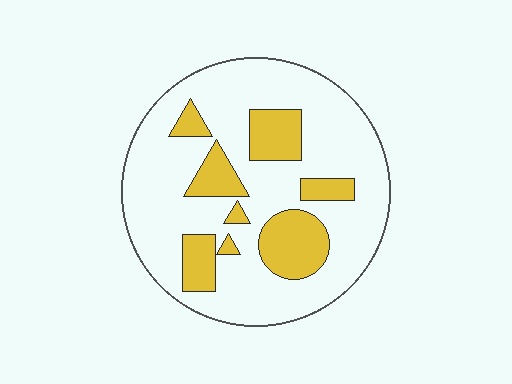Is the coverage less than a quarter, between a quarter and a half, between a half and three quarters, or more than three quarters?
Less than a quarter.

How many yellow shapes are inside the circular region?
8.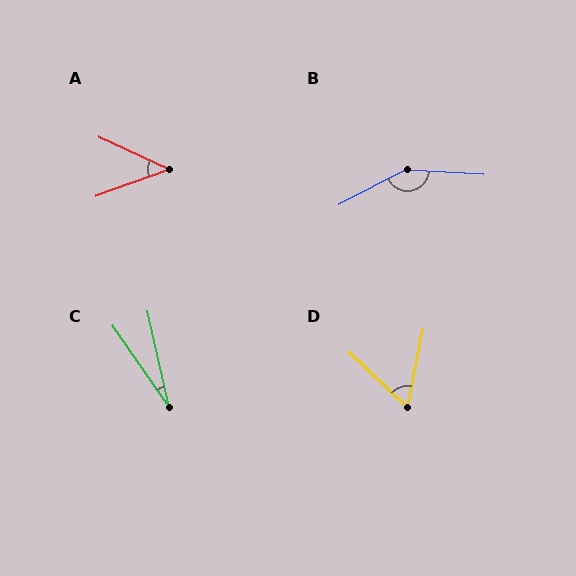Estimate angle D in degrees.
Approximately 57 degrees.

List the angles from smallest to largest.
C (22°), A (45°), D (57°), B (150°).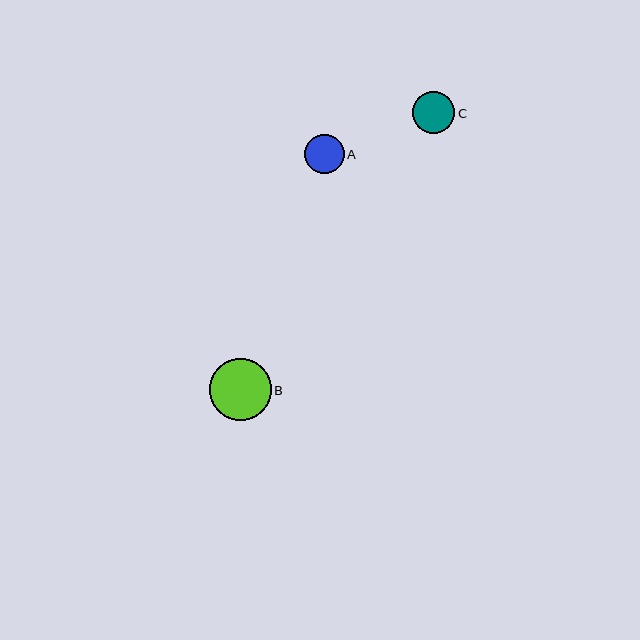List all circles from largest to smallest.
From largest to smallest: B, C, A.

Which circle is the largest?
Circle B is the largest with a size of approximately 61 pixels.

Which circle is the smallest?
Circle A is the smallest with a size of approximately 40 pixels.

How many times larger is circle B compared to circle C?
Circle B is approximately 1.4 times the size of circle C.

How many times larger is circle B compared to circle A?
Circle B is approximately 1.5 times the size of circle A.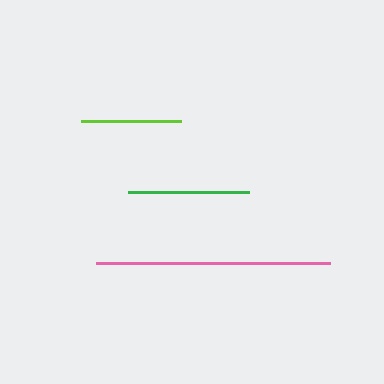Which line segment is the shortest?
The lime line is the shortest at approximately 100 pixels.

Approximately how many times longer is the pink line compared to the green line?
The pink line is approximately 1.9 times the length of the green line.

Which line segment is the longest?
The pink line is the longest at approximately 234 pixels.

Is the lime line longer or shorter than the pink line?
The pink line is longer than the lime line.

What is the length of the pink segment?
The pink segment is approximately 234 pixels long.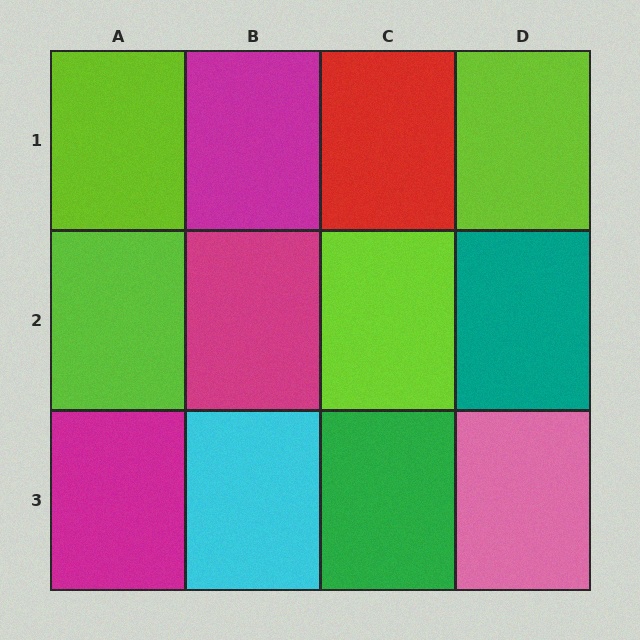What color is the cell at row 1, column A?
Lime.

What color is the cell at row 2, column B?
Magenta.